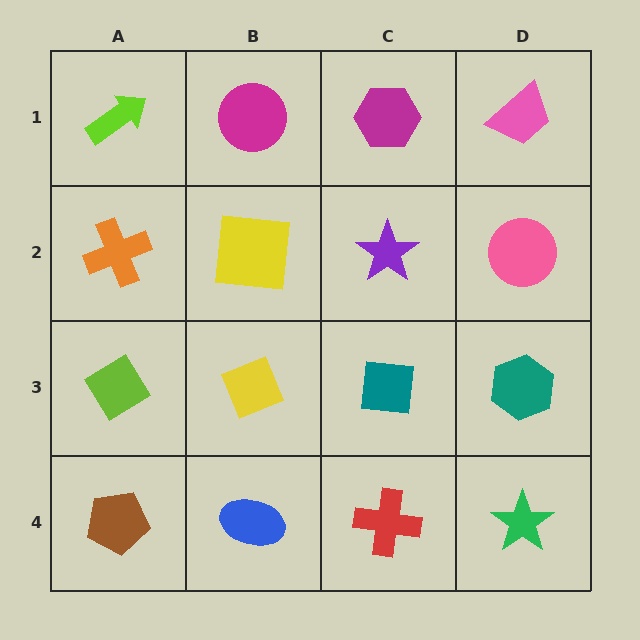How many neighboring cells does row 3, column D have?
3.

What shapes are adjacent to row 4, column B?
A yellow diamond (row 3, column B), a brown pentagon (row 4, column A), a red cross (row 4, column C).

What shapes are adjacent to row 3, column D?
A pink circle (row 2, column D), a green star (row 4, column D), a teal square (row 3, column C).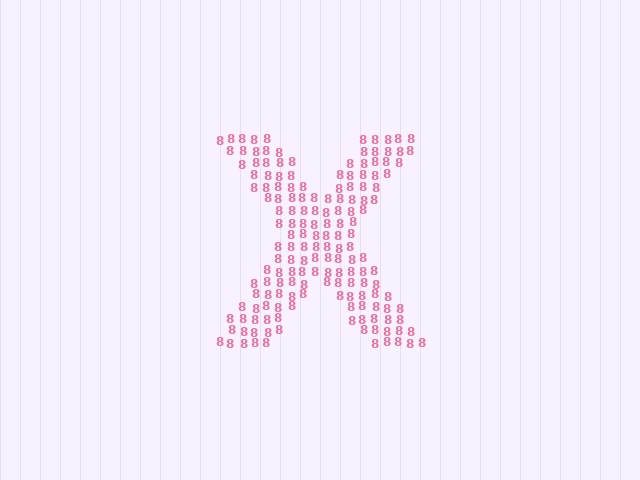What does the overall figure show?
The overall figure shows the letter X.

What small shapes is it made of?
It is made of small digit 8's.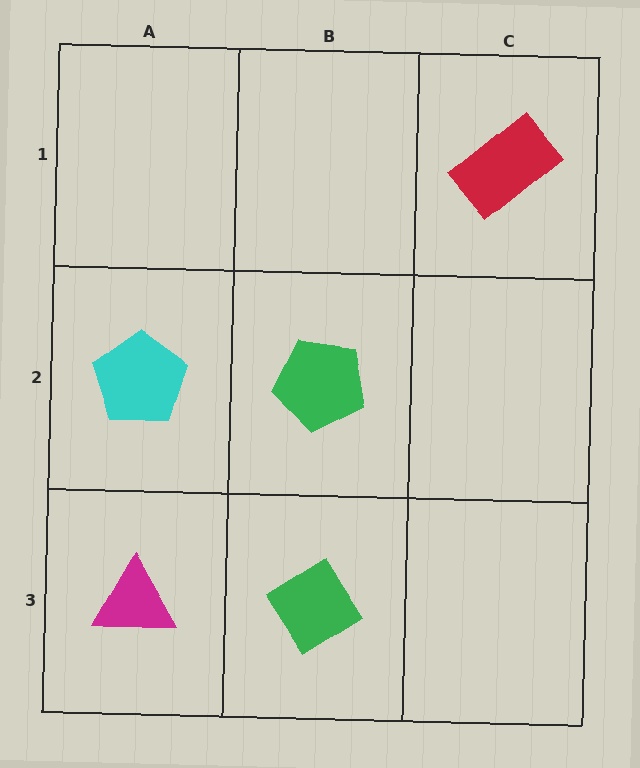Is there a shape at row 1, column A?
No, that cell is empty.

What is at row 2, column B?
A green pentagon.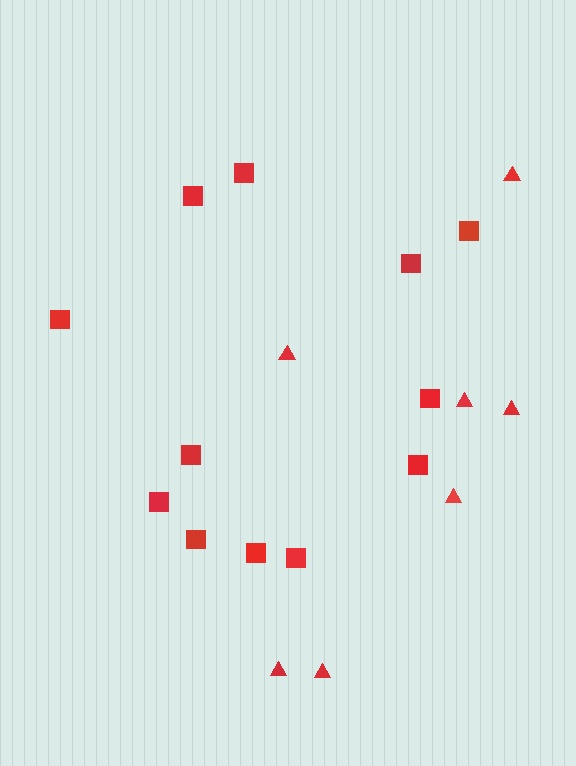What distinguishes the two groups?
There are 2 groups: one group of triangles (7) and one group of squares (12).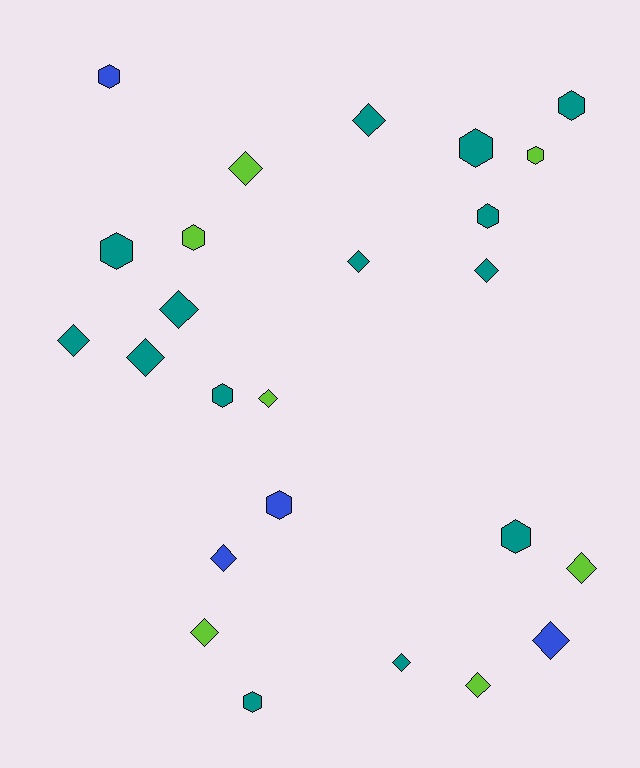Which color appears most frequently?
Teal, with 14 objects.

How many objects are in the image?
There are 25 objects.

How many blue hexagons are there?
There are 2 blue hexagons.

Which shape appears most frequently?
Diamond, with 14 objects.